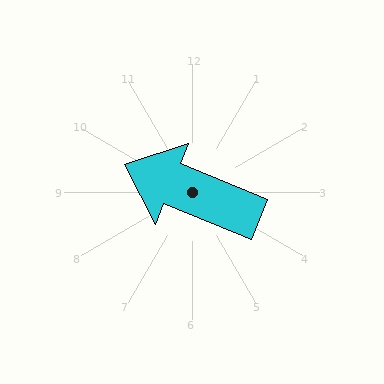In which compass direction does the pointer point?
West.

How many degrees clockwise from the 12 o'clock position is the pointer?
Approximately 292 degrees.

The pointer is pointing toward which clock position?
Roughly 10 o'clock.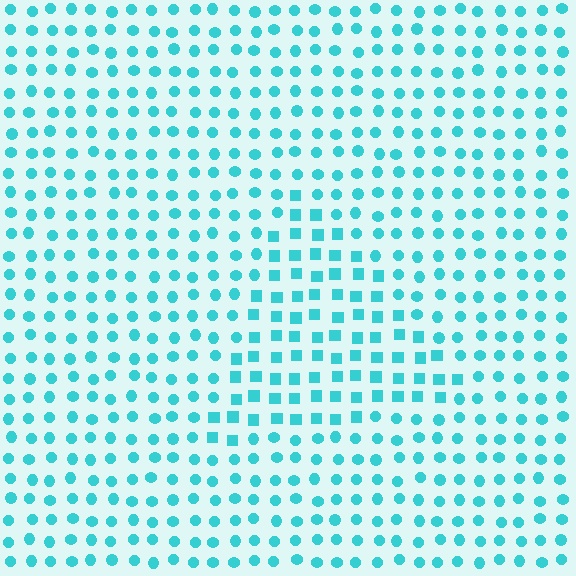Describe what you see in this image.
The image is filled with small cyan elements arranged in a uniform grid. A triangle-shaped region contains squares, while the surrounding area contains circles. The boundary is defined purely by the change in element shape.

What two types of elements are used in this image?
The image uses squares inside the triangle region and circles outside it.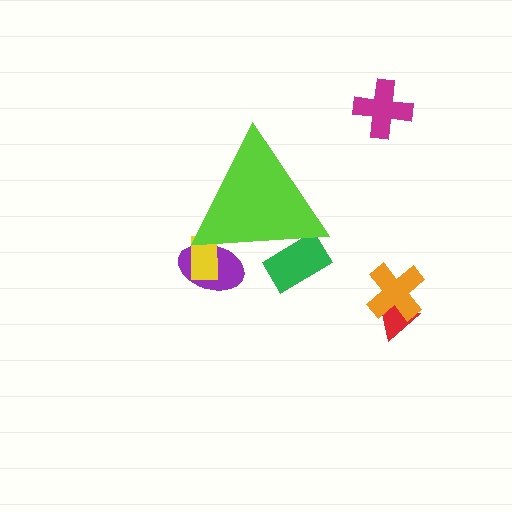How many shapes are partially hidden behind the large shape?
3 shapes are partially hidden.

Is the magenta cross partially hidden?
No, the magenta cross is fully visible.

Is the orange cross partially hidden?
No, the orange cross is fully visible.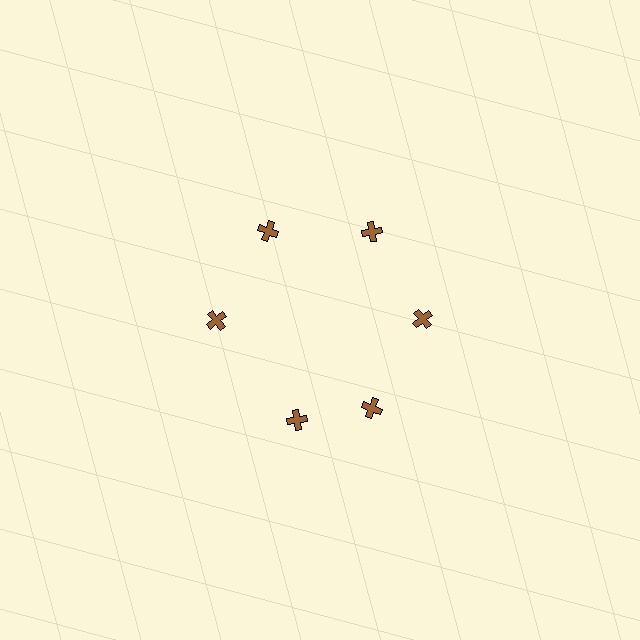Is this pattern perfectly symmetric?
No. The 6 brown crosses are arranged in a ring, but one element near the 7 o'clock position is rotated out of alignment along the ring, breaking the 6-fold rotational symmetry.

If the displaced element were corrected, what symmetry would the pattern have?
It would have 6-fold rotational symmetry — the pattern would map onto itself every 60 degrees.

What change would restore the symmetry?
The symmetry would be restored by rotating it back into even spacing with its neighbors so that all 6 crosses sit at equal angles and equal distance from the center.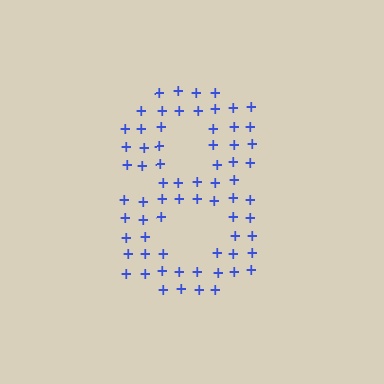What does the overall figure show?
The overall figure shows the digit 8.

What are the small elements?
The small elements are plus signs.